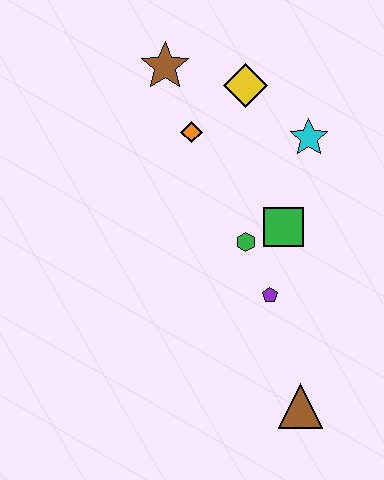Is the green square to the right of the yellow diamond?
Yes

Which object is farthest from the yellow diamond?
The brown triangle is farthest from the yellow diamond.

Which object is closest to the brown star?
The orange diamond is closest to the brown star.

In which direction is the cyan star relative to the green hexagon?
The cyan star is above the green hexagon.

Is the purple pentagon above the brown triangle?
Yes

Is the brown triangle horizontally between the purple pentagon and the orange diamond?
No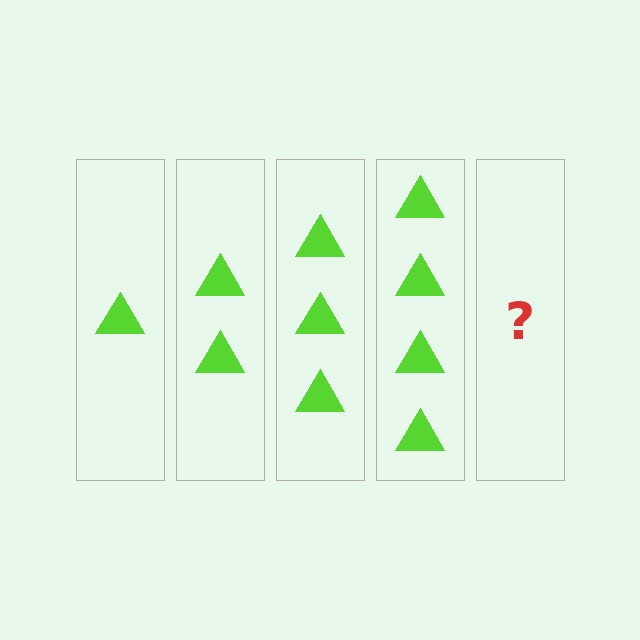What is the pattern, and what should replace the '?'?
The pattern is that each step adds one more triangle. The '?' should be 5 triangles.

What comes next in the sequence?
The next element should be 5 triangles.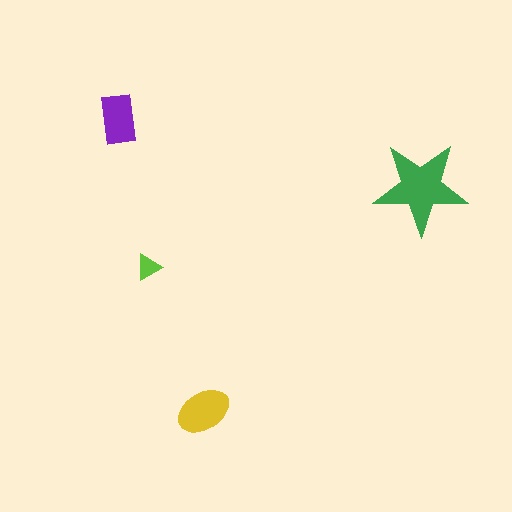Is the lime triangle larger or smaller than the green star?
Smaller.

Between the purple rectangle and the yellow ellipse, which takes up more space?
The yellow ellipse.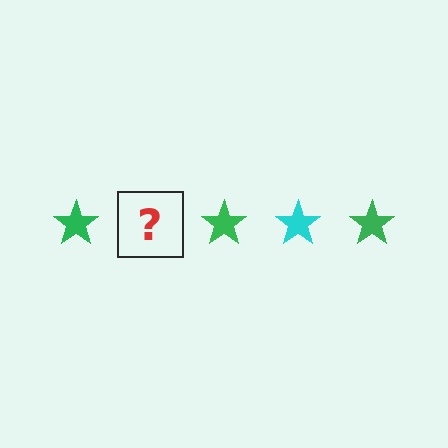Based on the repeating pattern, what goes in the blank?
The blank should be a cyan star.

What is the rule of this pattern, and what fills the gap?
The rule is that the pattern cycles through green, cyan stars. The gap should be filled with a cyan star.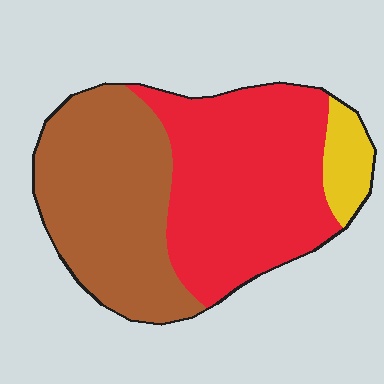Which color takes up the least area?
Yellow, at roughly 10%.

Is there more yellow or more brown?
Brown.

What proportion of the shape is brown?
Brown covers 43% of the shape.